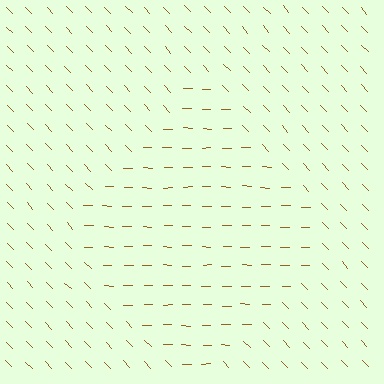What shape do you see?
I see a diamond.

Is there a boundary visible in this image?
Yes, there is a texture boundary formed by a change in line orientation.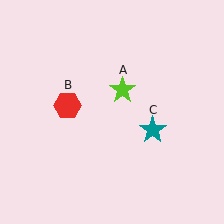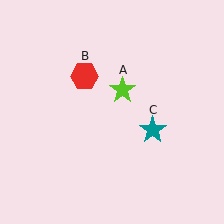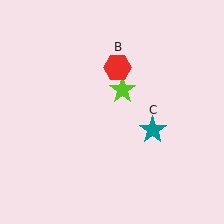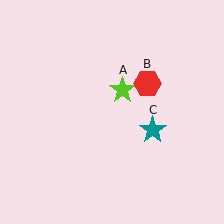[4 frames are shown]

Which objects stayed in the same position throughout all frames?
Lime star (object A) and teal star (object C) remained stationary.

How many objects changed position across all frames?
1 object changed position: red hexagon (object B).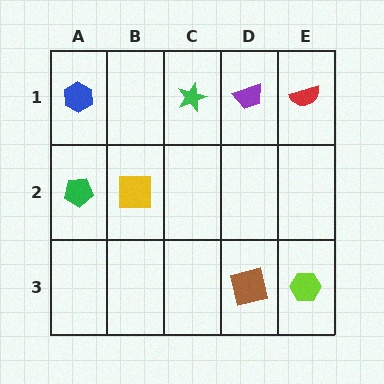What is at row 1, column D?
A purple trapezoid.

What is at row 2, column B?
A yellow square.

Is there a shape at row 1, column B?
No, that cell is empty.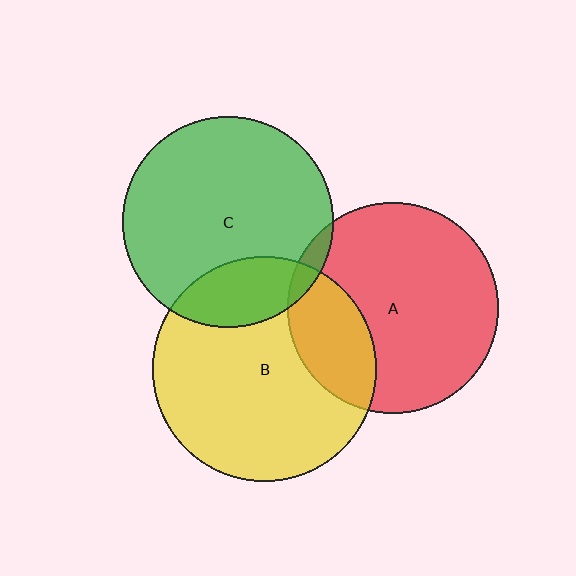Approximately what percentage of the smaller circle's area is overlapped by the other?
Approximately 5%.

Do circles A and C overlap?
Yes.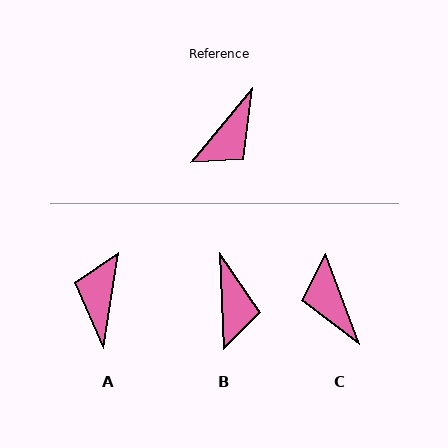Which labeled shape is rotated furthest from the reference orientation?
A, about 149 degrees away.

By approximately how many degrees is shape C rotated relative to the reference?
Approximately 120 degrees clockwise.